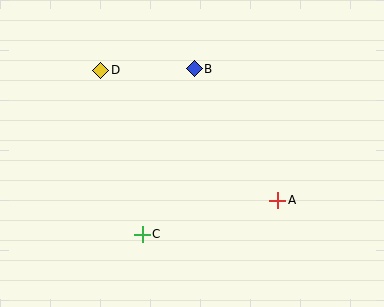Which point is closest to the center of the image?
Point B at (194, 69) is closest to the center.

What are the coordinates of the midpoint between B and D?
The midpoint between B and D is at (148, 70).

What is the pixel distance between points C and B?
The distance between C and B is 174 pixels.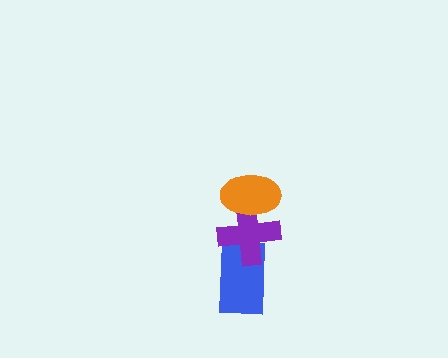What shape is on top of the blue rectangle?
The purple cross is on top of the blue rectangle.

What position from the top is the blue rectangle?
The blue rectangle is 3rd from the top.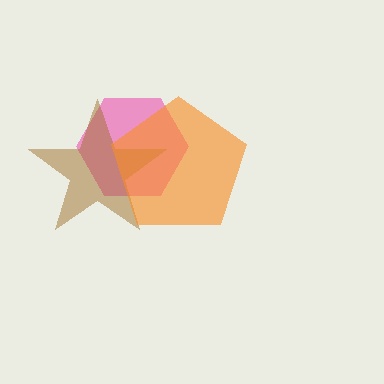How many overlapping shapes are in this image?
There are 3 overlapping shapes in the image.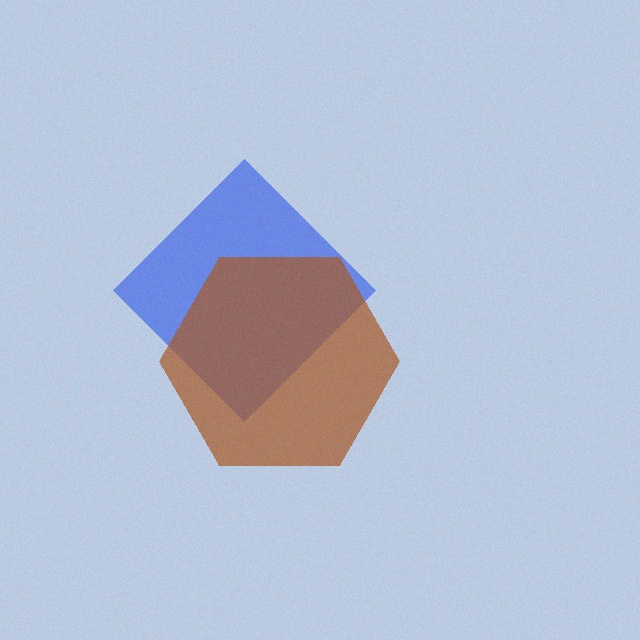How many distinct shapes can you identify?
There are 2 distinct shapes: a blue diamond, a brown hexagon.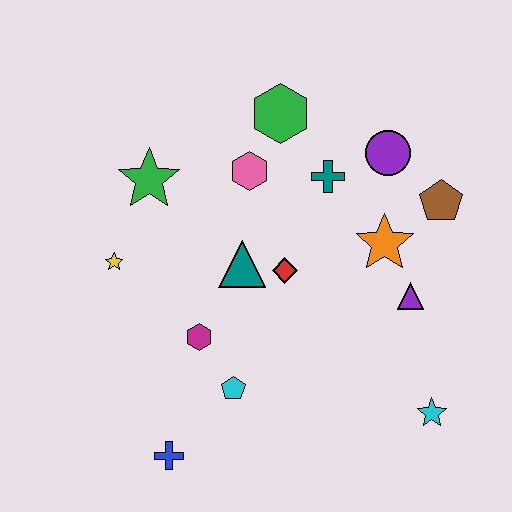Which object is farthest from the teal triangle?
The cyan star is farthest from the teal triangle.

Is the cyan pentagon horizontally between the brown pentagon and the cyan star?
No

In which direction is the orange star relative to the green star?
The orange star is to the right of the green star.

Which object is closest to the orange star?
The purple triangle is closest to the orange star.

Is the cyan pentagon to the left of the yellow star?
No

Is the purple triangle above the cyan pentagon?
Yes